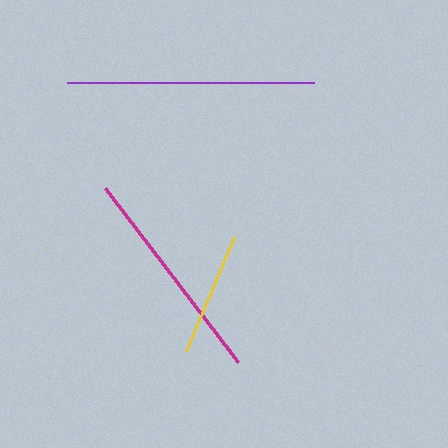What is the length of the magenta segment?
The magenta segment is approximately 219 pixels long.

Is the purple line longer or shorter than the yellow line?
The purple line is longer than the yellow line.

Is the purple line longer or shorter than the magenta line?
The purple line is longer than the magenta line.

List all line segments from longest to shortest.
From longest to shortest: purple, magenta, yellow.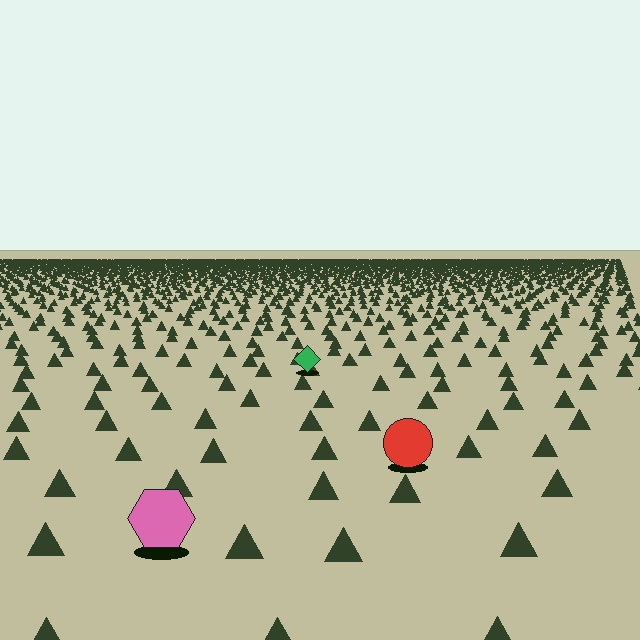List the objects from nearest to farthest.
From nearest to farthest: the pink hexagon, the red circle, the green diamond.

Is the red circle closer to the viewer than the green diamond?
Yes. The red circle is closer — you can tell from the texture gradient: the ground texture is coarser near it.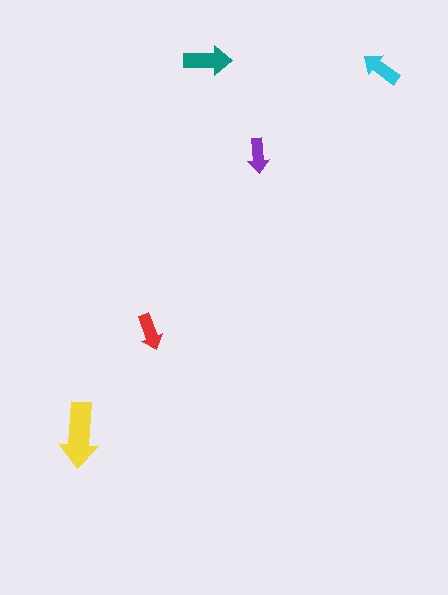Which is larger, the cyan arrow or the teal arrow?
The teal one.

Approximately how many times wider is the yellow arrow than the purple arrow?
About 2 times wider.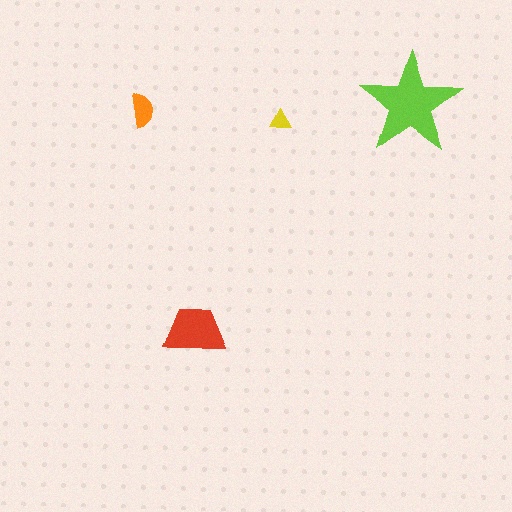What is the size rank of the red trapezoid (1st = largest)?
2nd.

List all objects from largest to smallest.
The lime star, the red trapezoid, the orange semicircle, the yellow triangle.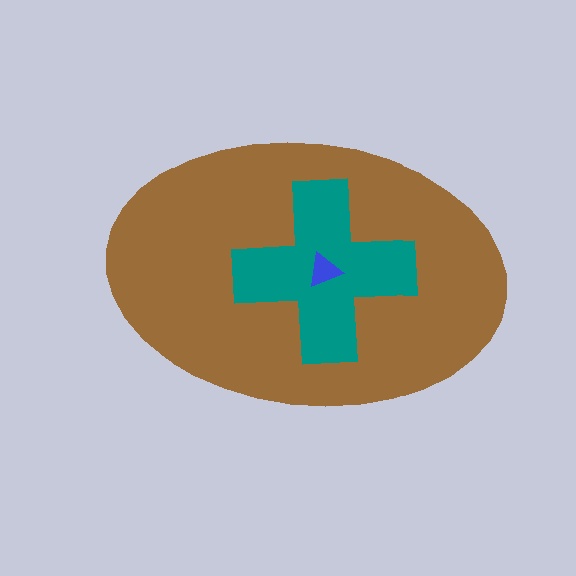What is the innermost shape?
The blue triangle.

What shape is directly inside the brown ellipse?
The teal cross.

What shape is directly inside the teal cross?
The blue triangle.